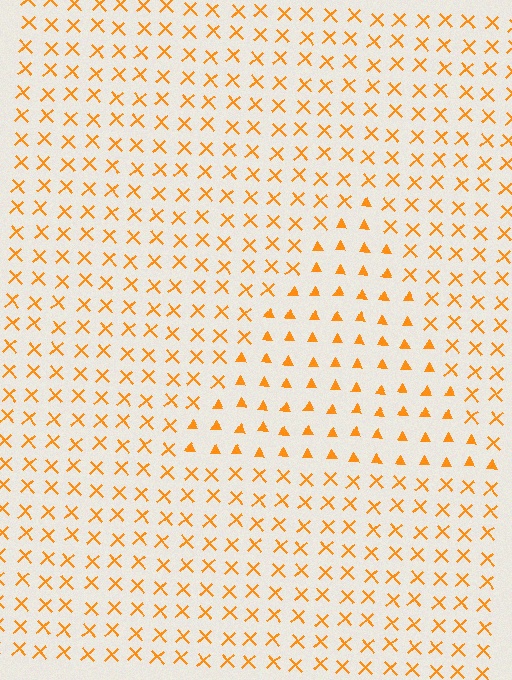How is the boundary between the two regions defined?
The boundary is defined by a change in element shape: triangles inside vs. X marks outside. All elements share the same color and spacing.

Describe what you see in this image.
The image is filled with small orange elements arranged in a uniform grid. A triangle-shaped region contains triangles, while the surrounding area contains X marks. The boundary is defined purely by the change in element shape.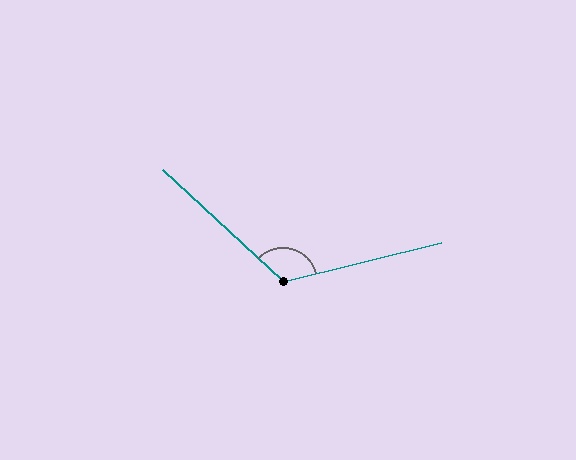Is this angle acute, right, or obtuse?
It is obtuse.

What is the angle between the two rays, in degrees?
Approximately 123 degrees.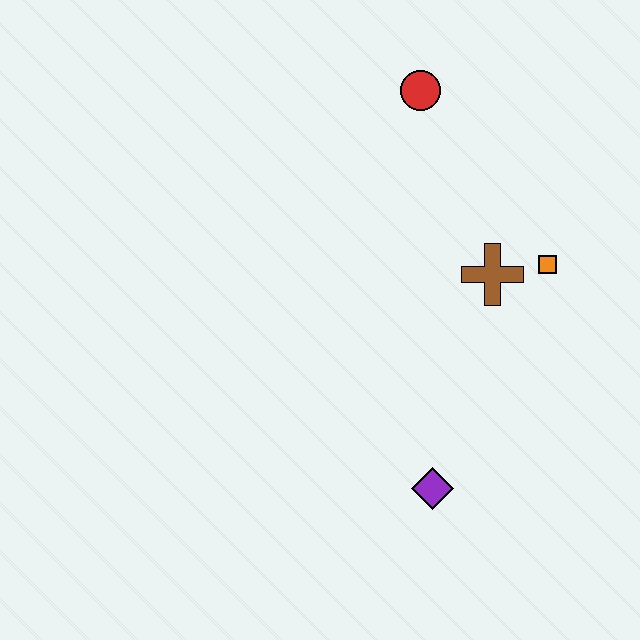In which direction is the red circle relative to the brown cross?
The red circle is above the brown cross.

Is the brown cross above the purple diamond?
Yes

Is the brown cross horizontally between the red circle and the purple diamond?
No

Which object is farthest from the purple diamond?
The red circle is farthest from the purple diamond.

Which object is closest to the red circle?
The brown cross is closest to the red circle.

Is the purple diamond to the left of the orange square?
Yes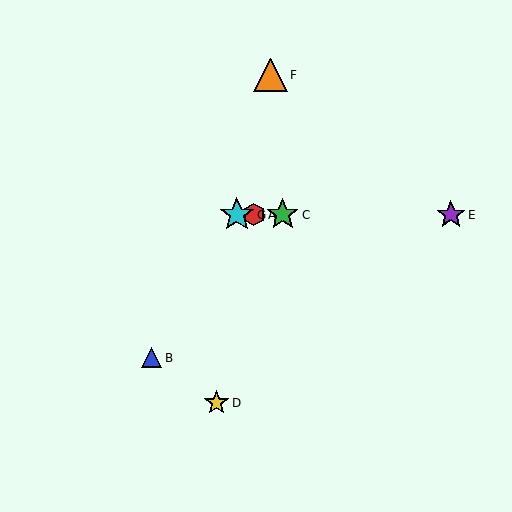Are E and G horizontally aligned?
Yes, both are at y≈215.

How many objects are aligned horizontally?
4 objects (A, C, E, G) are aligned horizontally.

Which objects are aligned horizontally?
Objects A, C, E, G are aligned horizontally.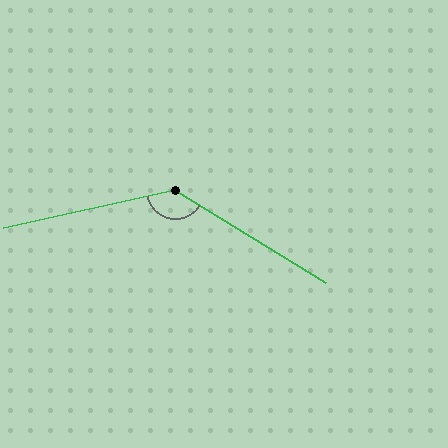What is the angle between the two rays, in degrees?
Approximately 136 degrees.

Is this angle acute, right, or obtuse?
It is obtuse.